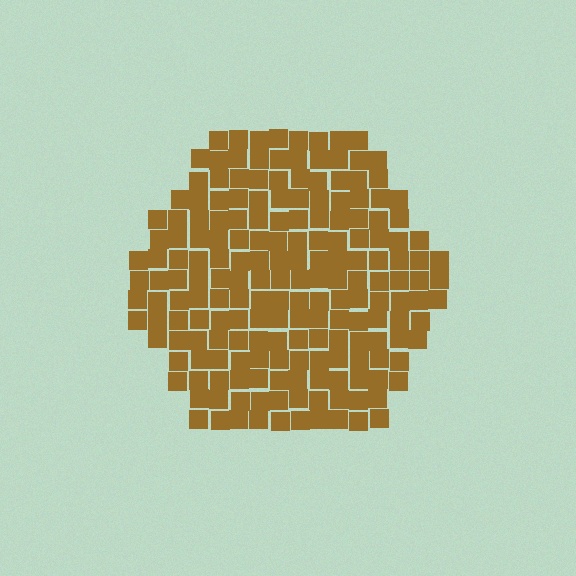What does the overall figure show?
The overall figure shows a hexagon.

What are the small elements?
The small elements are squares.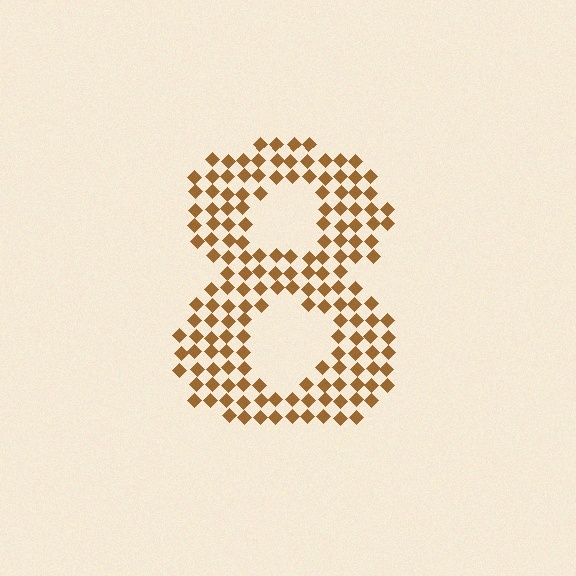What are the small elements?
The small elements are diamonds.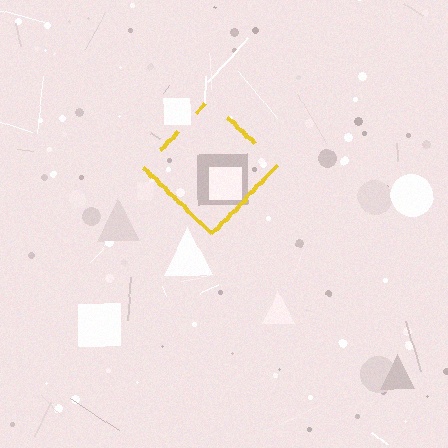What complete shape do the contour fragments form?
The contour fragments form a diamond.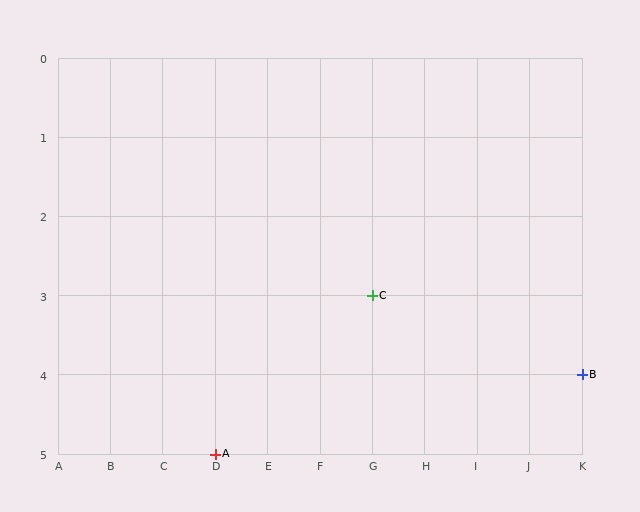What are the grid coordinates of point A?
Point A is at grid coordinates (D, 5).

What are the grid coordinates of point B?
Point B is at grid coordinates (K, 4).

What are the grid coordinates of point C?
Point C is at grid coordinates (G, 3).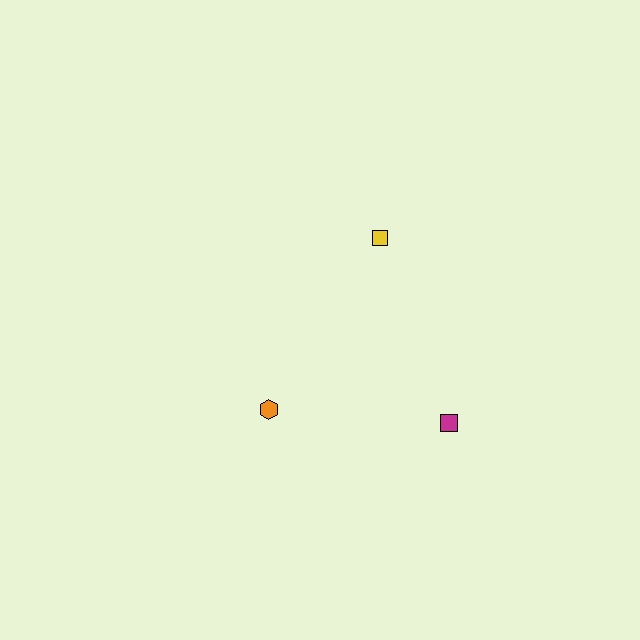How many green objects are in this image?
There are no green objects.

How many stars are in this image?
There are no stars.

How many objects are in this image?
There are 3 objects.